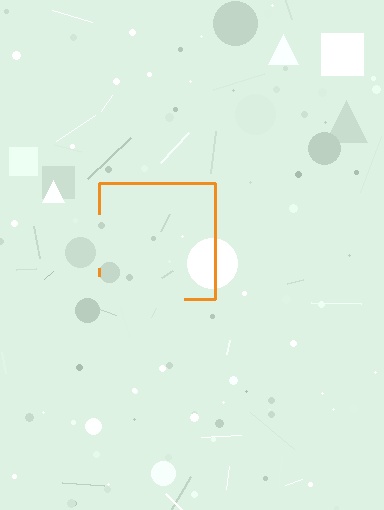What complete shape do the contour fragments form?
The contour fragments form a square.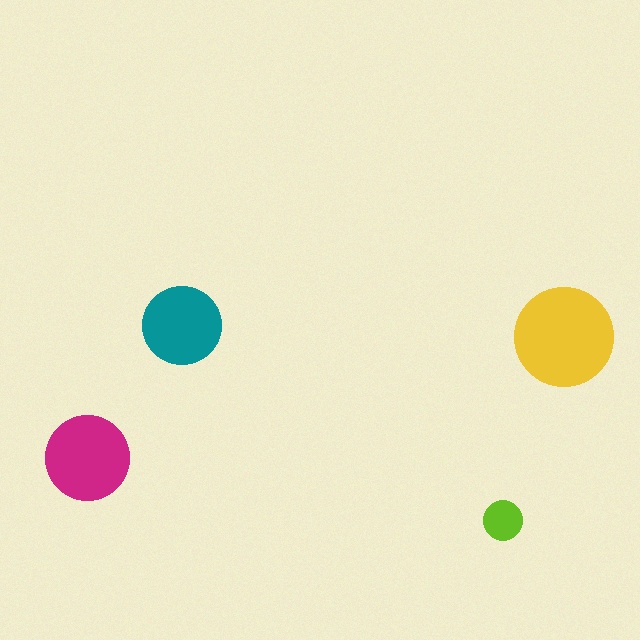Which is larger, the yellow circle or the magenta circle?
The yellow one.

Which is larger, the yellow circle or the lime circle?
The yellow one.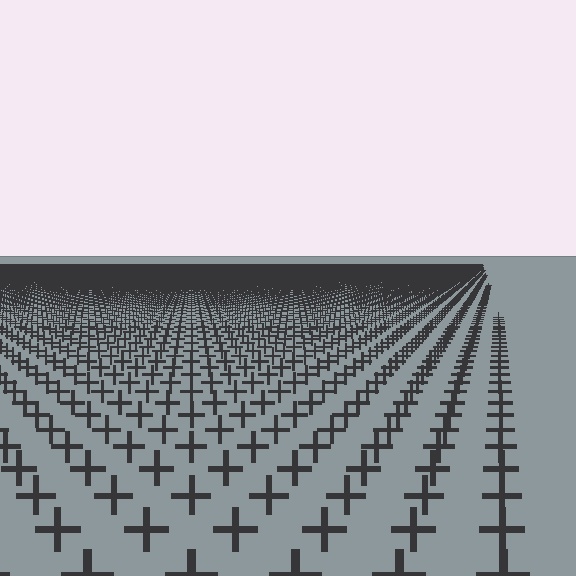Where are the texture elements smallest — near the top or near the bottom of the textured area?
Near the top.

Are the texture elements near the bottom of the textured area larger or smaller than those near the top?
Larger. Near the bottom, elements are closer to the viewer and appear at a bigger on-screen size.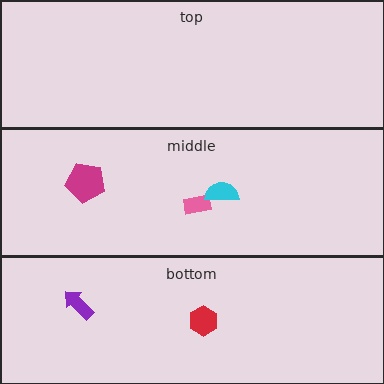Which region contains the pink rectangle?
The middle region.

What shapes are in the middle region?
The pink rectangle, the cyan semicircle, the magenta pentagon.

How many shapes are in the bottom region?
2.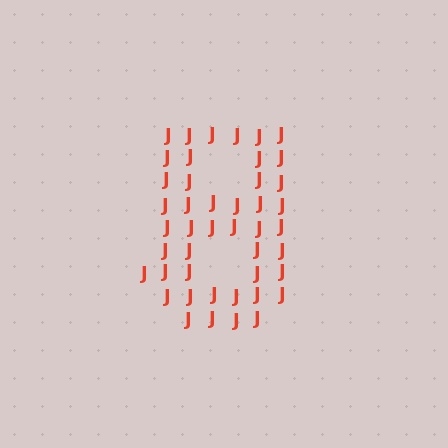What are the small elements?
The small elements are letter J's.